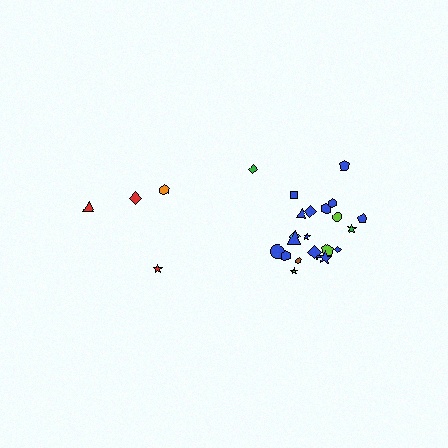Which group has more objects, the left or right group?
The right group.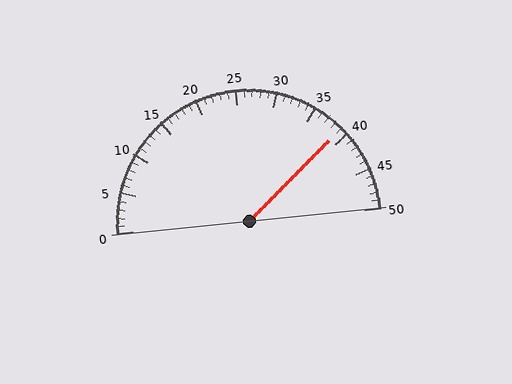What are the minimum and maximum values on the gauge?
The gauge ranges from 0 to 50.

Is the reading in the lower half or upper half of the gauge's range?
The reading is in the upper half of the range (0 to 50).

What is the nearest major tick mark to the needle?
The nearest major tick mark is 40.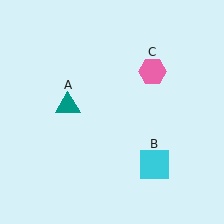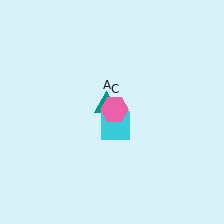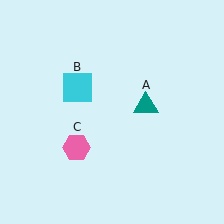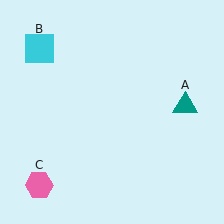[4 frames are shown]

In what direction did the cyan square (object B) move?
The cyan square (object B) moved up and to the left.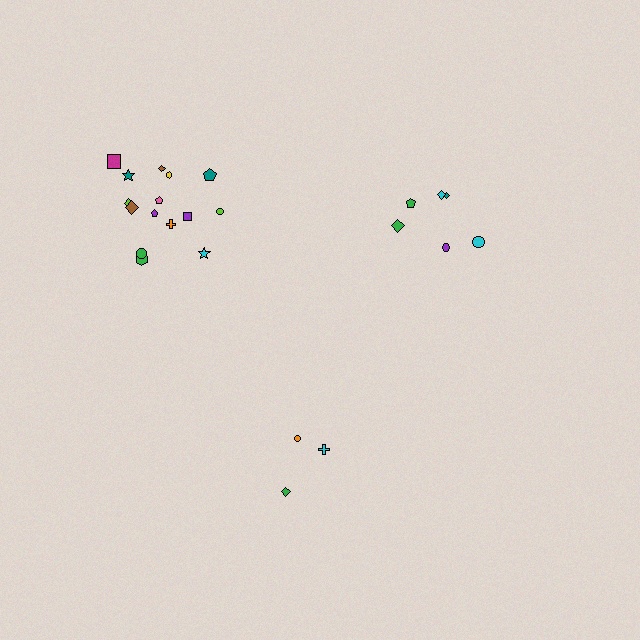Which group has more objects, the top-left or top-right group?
The top-left group.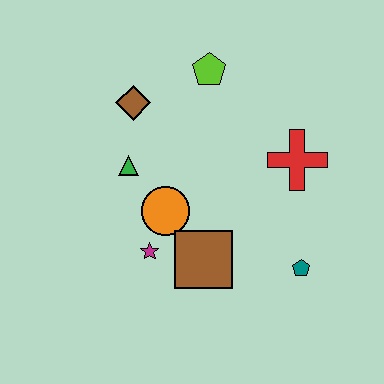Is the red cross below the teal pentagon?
No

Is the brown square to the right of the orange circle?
Yes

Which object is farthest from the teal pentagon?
The brown diamond is farthest from the teal pentagon.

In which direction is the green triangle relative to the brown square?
The green triangle is above the brown square.